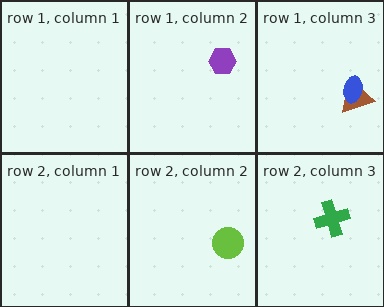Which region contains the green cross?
The row 2, column 3 region.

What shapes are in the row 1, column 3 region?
The brown triangle, the blue ellipse.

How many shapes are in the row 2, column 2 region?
1.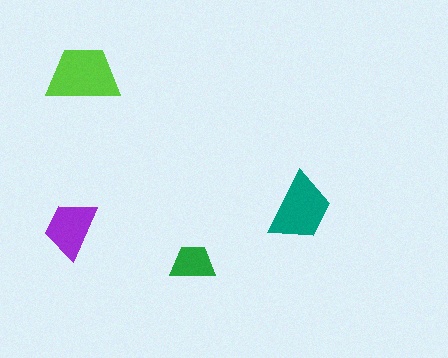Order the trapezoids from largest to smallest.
the lime one, the teal one, the purple one, the green one.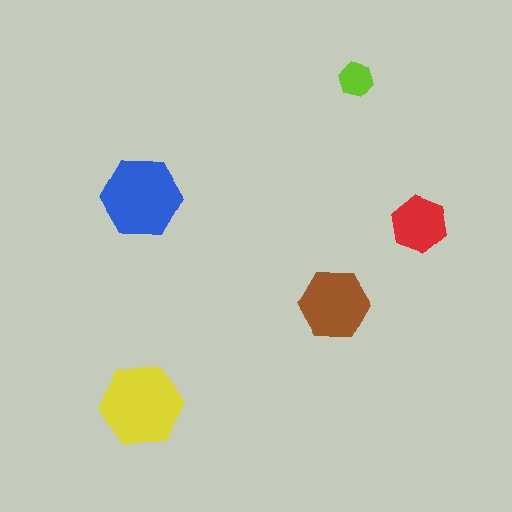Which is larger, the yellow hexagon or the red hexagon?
The yellow one.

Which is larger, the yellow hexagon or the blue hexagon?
The yellow one.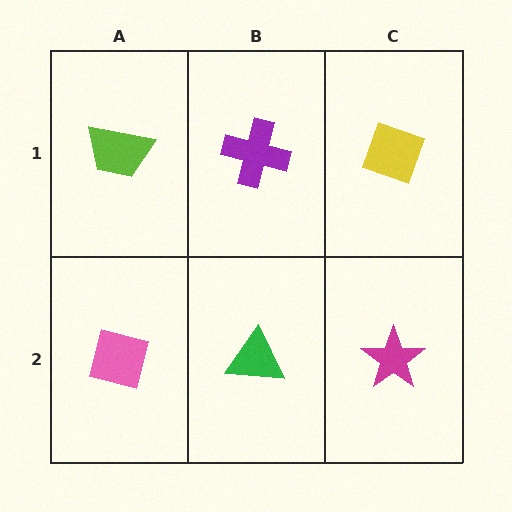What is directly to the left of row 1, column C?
A purple cross.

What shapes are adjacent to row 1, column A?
A pink square (row 2, column A), a purple cross (row 1, column B).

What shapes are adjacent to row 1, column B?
A green triangle (row 2, column B), a lime trapezoid (row 1, column A), a yellow diamond (row 1, column C).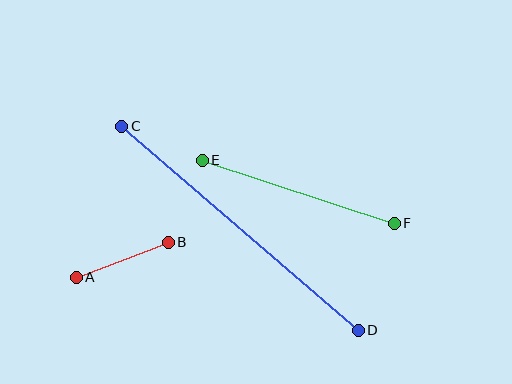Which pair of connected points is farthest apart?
Points C and D are farthest apart.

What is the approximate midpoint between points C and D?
The midpoint is at approximately (240, 228) pixels.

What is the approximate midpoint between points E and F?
The midpoint is at approximately (298, 192) pixels.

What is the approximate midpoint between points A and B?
The midpoint is at approximately (122, 260) pixels.